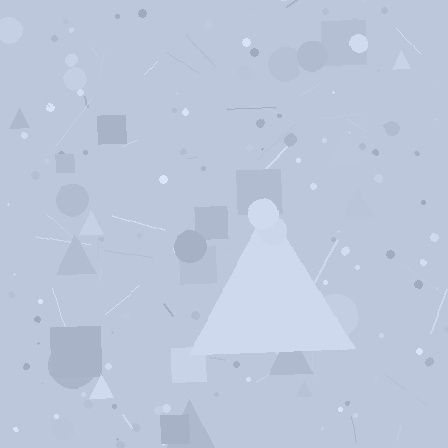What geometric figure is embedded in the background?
A triangle is embedded in the background.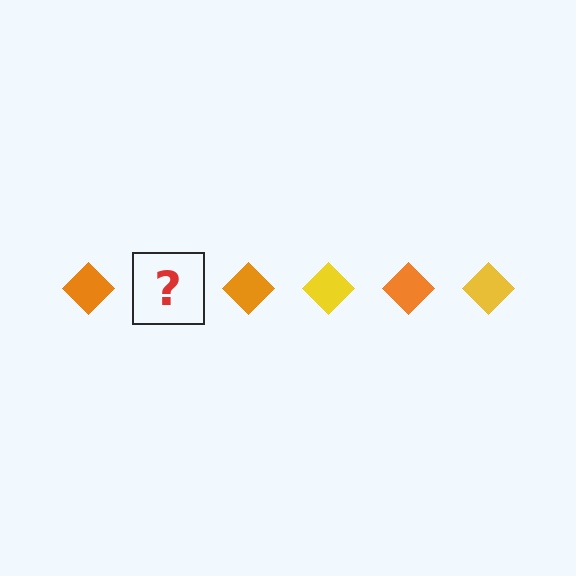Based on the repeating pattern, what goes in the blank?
The blank should be a yellow diamond.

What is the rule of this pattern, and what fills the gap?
The rule is that the pattern cycles through orange, yellow diamonds. The gap should be filled with a yellow diamond.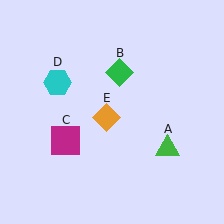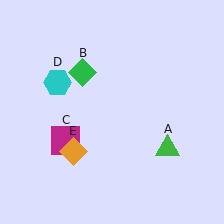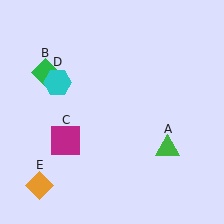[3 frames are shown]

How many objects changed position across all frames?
2 objects changed position: green diamond (object B), orange diamond (object E).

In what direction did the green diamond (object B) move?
The green diamond (object B) moved left.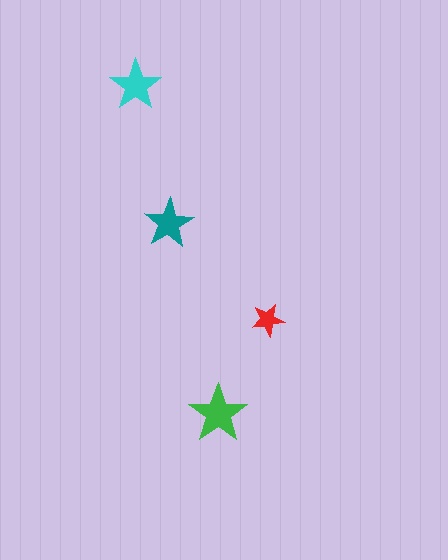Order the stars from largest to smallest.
the green one, the cyan one, the teal one, the red one.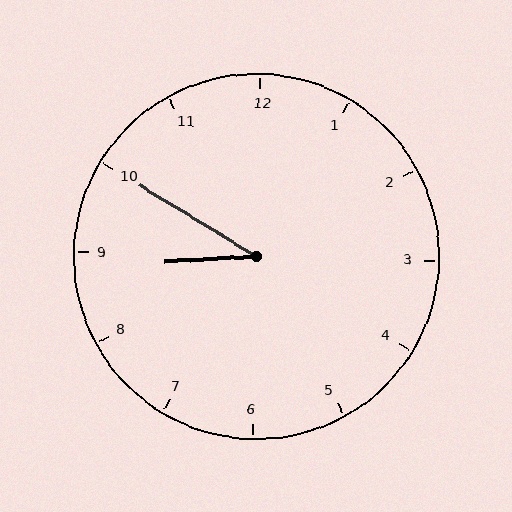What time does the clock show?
8:50.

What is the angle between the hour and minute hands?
Approximately 35 degrees.